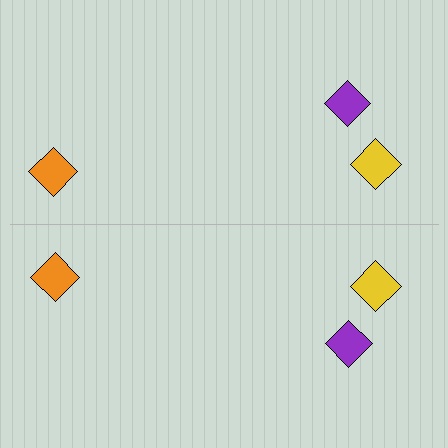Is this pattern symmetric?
Yes, this pattern has bilateral (reflection) symmetry.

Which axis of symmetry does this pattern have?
The pattern has a horizontal axis of symmetry running through the center of the image.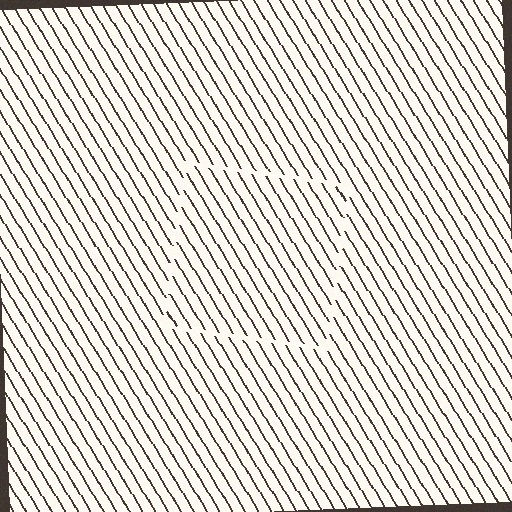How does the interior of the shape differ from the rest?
The interior of the shape contains the same grating, shifted by half a period — the contour is defined by the phase discontinuity where line-ends from the inner and outer gratings abut.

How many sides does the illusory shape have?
4 sides — the line-ends trace a square.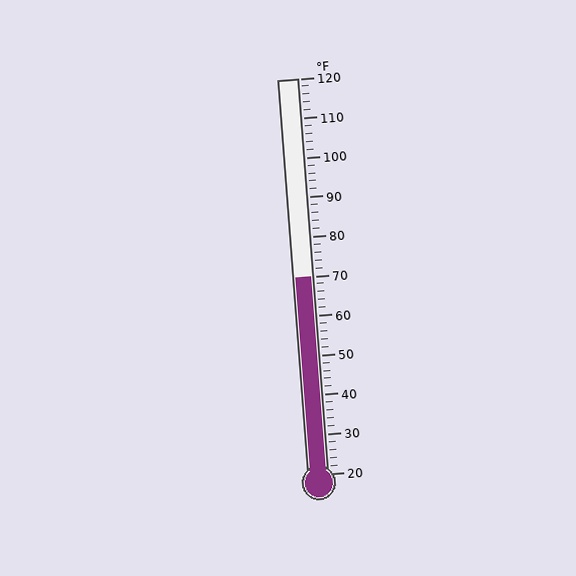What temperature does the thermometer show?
The thermometer shows approximately 70°F.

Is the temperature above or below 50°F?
The temperature is above 50°F.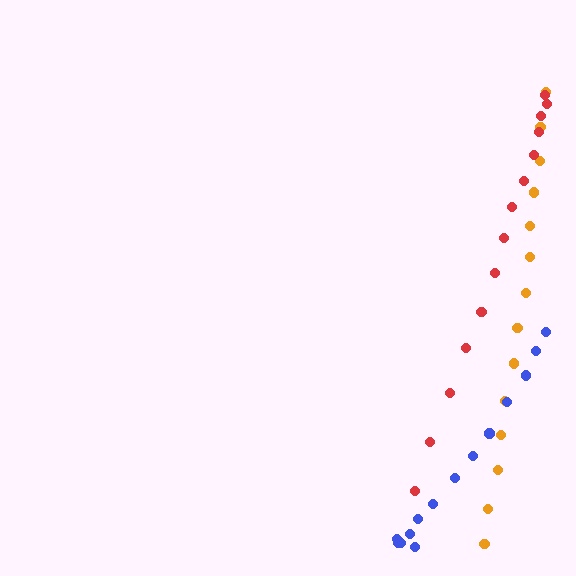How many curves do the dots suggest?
There are 3 distinct paths.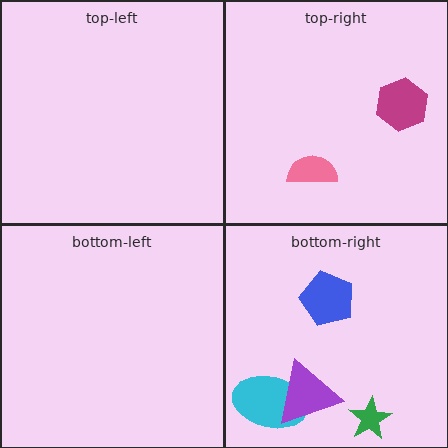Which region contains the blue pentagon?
The bottom-right region.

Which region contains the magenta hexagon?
The top-right region.